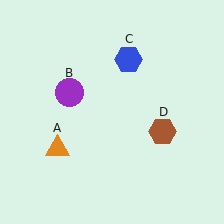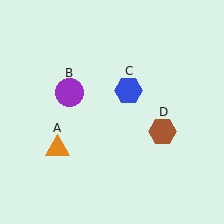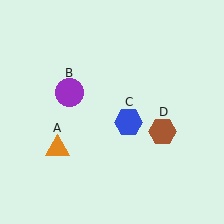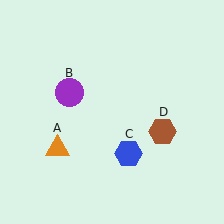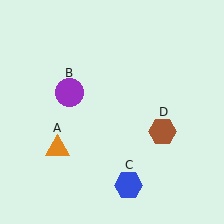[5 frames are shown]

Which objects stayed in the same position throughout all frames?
Orange triangle (object A) and purple circle (object B) and brown hexagon (object D) remained stationary.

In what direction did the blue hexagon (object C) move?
The blue hexagon (object C) moved down.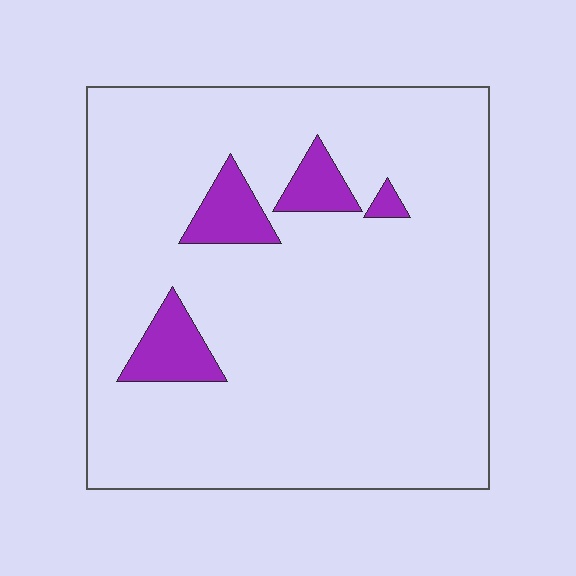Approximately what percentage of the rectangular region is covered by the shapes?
Approximately 10%.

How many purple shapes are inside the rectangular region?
4.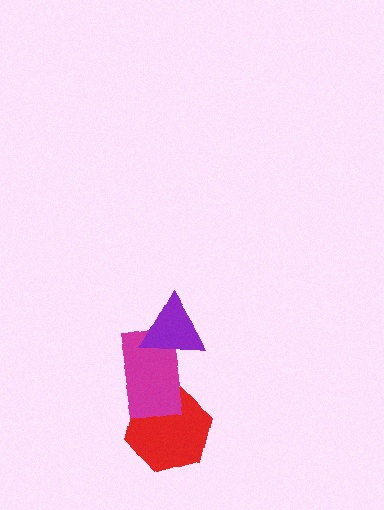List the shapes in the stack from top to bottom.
From top to bottom: the purple triangle, the magenta rectangle, the red hexagon.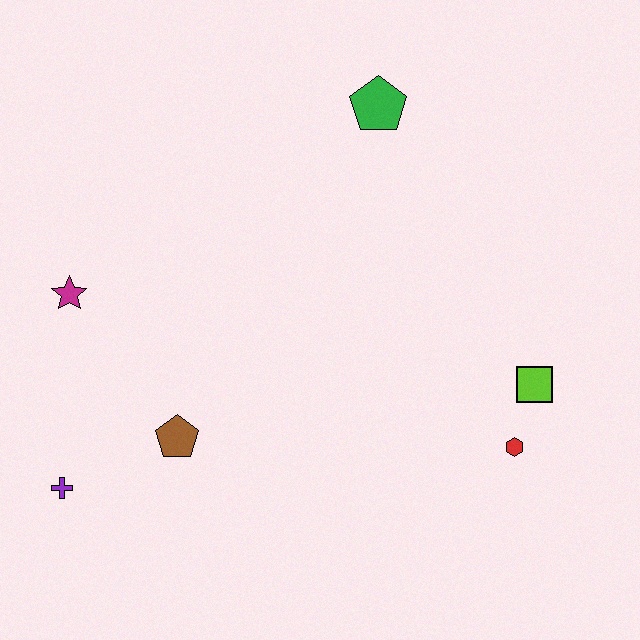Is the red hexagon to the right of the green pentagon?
Yes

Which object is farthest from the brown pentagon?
The green pentagon is farthest from the brown pentagon.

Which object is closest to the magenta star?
The brown pentagon is closest to the magenta star.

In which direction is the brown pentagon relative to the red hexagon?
The brown pentagon is to the left of the red hexagon.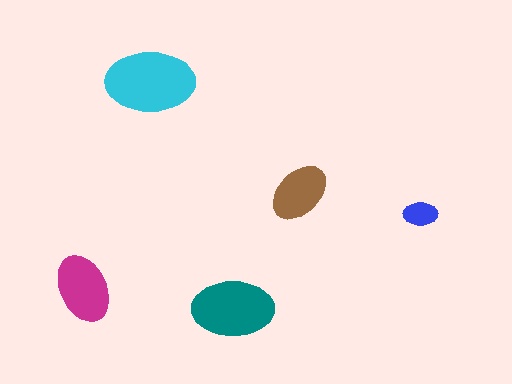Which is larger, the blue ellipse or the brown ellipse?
The brown one.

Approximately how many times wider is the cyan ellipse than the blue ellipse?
About 2.5 times wider.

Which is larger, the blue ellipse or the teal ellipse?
The teal one.